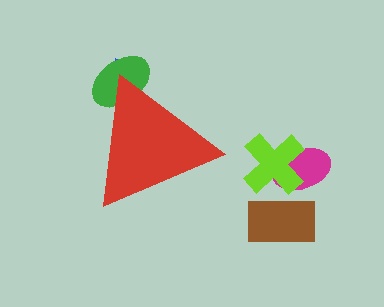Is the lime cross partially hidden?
No, the lime cross is fully visible.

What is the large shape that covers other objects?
A red triangle.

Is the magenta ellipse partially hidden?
No, the magenta ellipse is fully visible.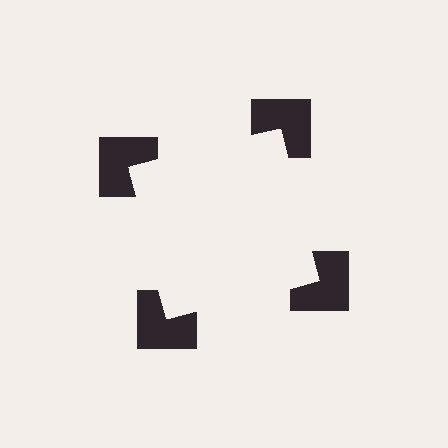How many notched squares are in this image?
There are 4 — one at each vertex of the illusory square.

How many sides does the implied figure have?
4 sides.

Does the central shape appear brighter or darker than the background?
It typically appears slightly brighter than the background, even though no actual brightness change is drawn.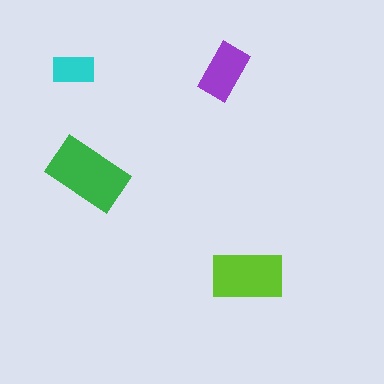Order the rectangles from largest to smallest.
the green one, the lime one, the purple one, the cyan one.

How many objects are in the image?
There are 4 objects in the image.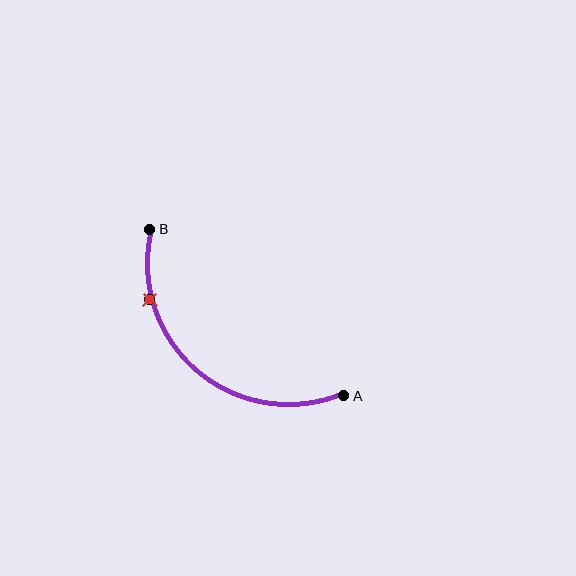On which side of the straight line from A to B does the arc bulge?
The arc bulges below and to the left of the straight line connecting A and B.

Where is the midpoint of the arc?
The arc midpoint is the point on the curve farthest from the straight line joining A and B. It sits below and to the left of that line.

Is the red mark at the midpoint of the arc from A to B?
No. The red mark lies on the arc but is closer to endpoint B. The arc midpoint would be at the point on the curve equidistant along the arc from both A and B.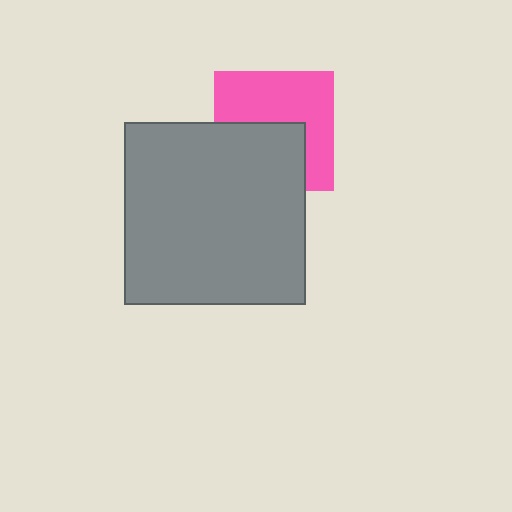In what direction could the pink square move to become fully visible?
The pink square could move up. That would shift it out from behind the gray square entirely.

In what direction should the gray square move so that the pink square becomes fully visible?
The gray square should move down. That is the shortest direction to clear the overlap and leave the pink square fully visible.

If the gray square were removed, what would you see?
You would see the complete pink square.